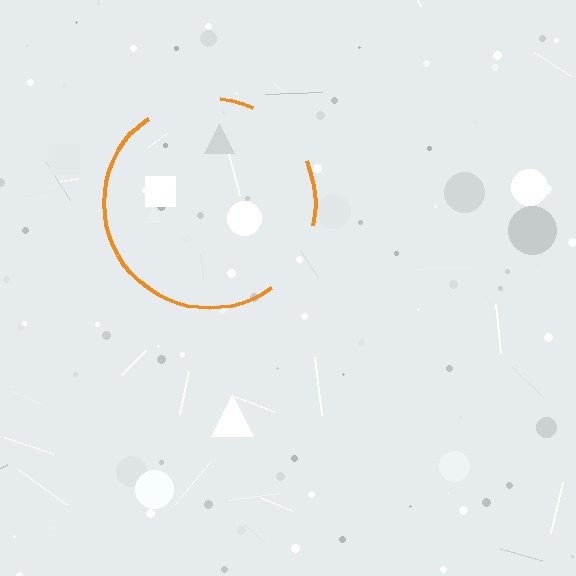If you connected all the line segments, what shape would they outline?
They would outline a circle.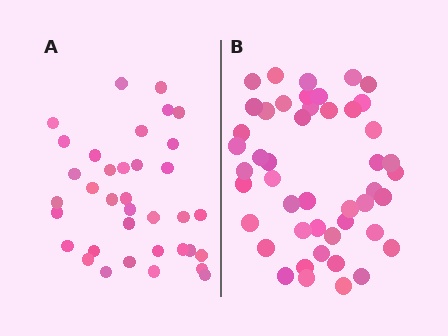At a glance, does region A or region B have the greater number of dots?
Region B (the right region) has more dots.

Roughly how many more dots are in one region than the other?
Region B has roughly 12 or so more dots than region A.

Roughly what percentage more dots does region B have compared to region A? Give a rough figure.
About 30% more.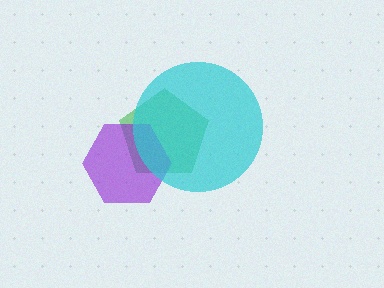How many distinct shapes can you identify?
There are 3 distinct shapes: a green pentagon, a purple hexagon, a cyan circle.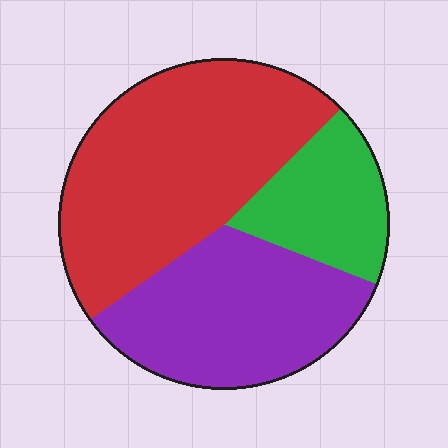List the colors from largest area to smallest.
From largest to smallest: red, purple, green.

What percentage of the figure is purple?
Purple covers roughly 35% of the figure.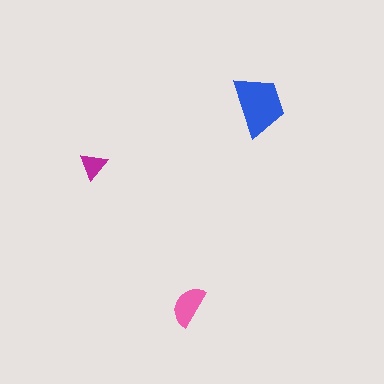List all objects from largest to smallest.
The blue trapezoid, the pink semicircle, the magenta triangle.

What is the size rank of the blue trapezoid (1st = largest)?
1st.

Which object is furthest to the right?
The blue trapezoid is rightmost.